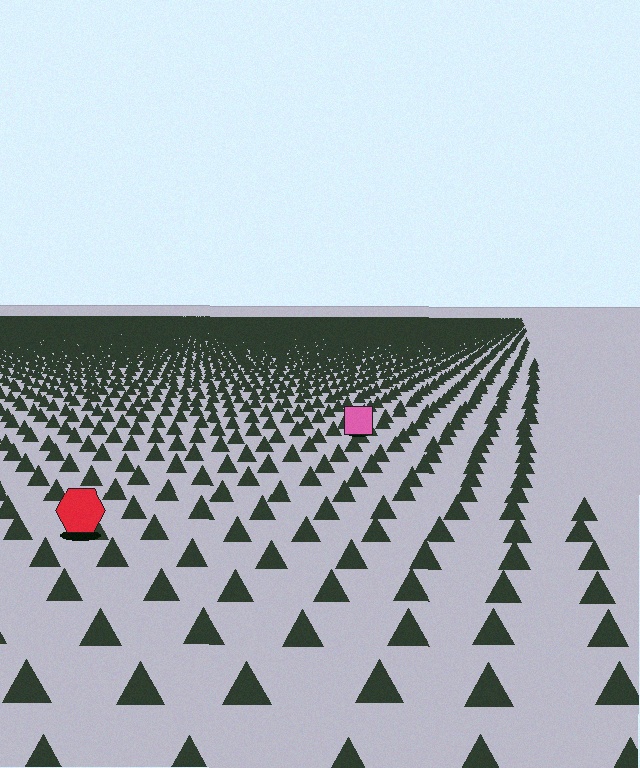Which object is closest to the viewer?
The red hexagon is closest. The texture marks near it are larger and more spread out.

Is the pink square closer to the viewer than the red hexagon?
No. The red hexagon is closer — you can tell from the texture gradient: the ground texture is coarser near it.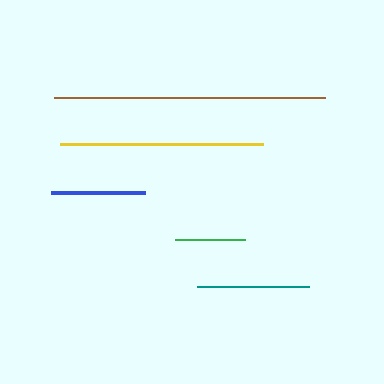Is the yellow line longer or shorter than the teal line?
The yellow line is longer than the teal line.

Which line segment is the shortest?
The green line is the shortest at approximately 71 pixels.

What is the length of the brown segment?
The brown segment is approximately 271 pixels long.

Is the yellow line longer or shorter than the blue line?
The yellow line is longer than the blue line.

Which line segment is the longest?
The brown line is the longest at approximately 271 pixels.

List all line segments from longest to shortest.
From longest to shortest: brown, yellow, teal, blue, green.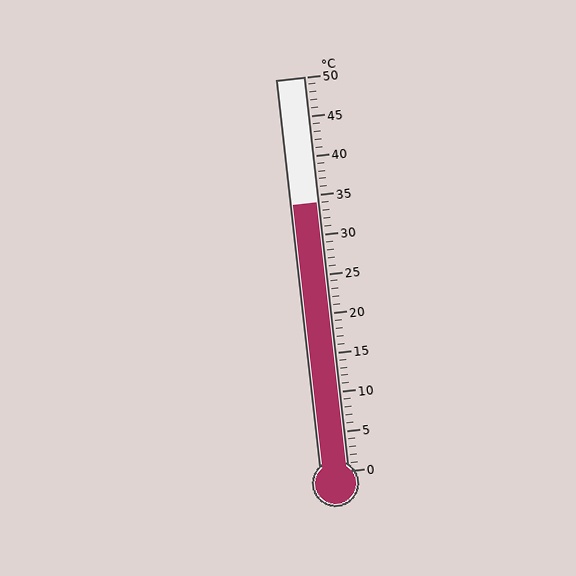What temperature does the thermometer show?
The thermometer shows approximately 34°C.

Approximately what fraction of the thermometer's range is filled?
The thermometer is filled to approximately 70% of its range.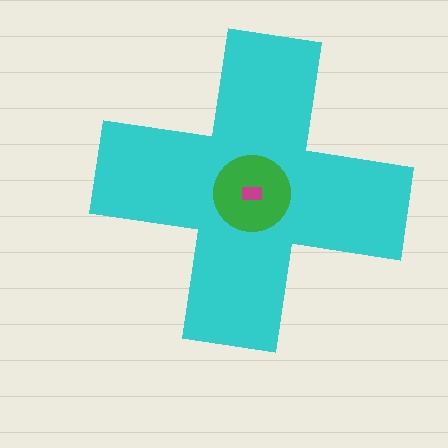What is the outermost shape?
The cyan cross.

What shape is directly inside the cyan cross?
The green circle.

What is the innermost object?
The magenta rectangle.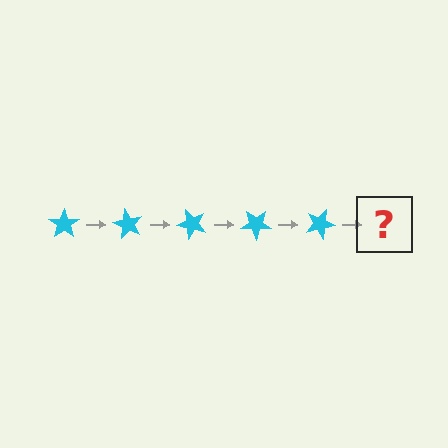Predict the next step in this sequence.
The next step is a cyan star rotated 300 degrees.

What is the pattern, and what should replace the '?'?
The pattern is that the star rotates 60 degrees each step. The '?' should be a cyan star rotated 300 degrees.